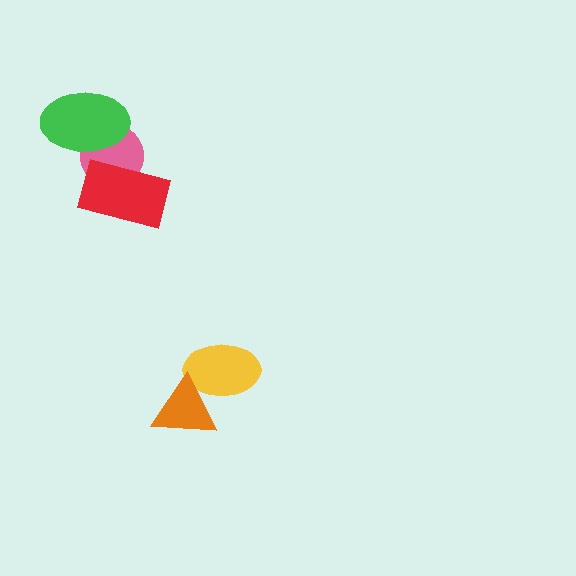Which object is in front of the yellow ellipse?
The orange triangle is in front of the yellow ellipse.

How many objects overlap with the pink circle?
2 objects overlap with the pink circle.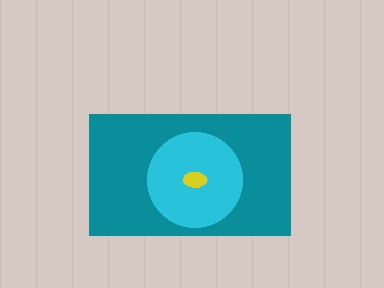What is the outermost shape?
The teal rectangle.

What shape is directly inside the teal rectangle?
The cyan circle.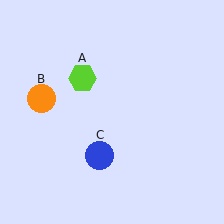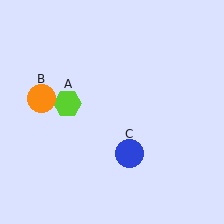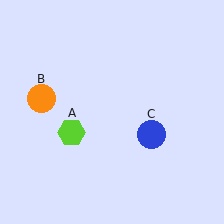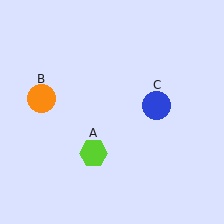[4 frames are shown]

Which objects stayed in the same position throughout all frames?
Orange circle (object B) remained stationary.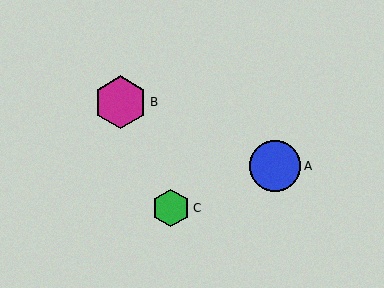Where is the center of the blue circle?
The center of the blue circle is at (275, 166).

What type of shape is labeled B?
Shape B is a magenta hexagon.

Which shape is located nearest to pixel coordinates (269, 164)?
The blue circle (labeled A) at (275, 166) is nearest to that location.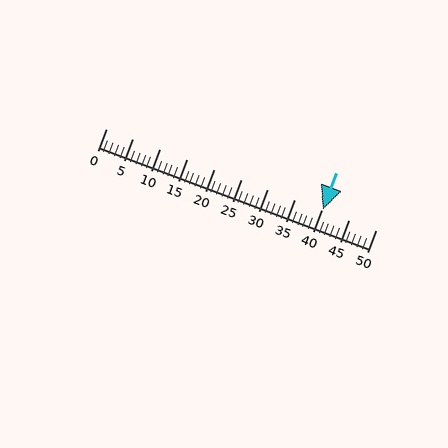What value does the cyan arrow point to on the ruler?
The cyan arrow points to approximately 40.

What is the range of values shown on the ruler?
The ruler shows values from 0 to 50.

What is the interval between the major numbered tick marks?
The major tick marks are spaced 5 units apart.